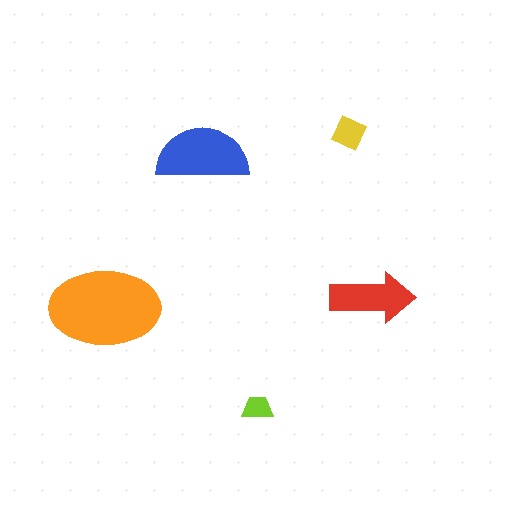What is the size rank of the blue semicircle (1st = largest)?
2nd.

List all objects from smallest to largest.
The lime trapezoid, the yellow diamond, the red arrow, the blue semicircle, the orange ellipse.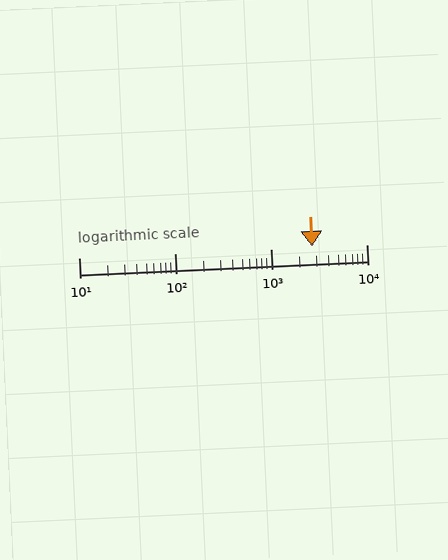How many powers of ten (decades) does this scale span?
The scale spans 3 decades, from 10 to 10000.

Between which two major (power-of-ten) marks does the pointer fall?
The pointer is between 1000 and 10000.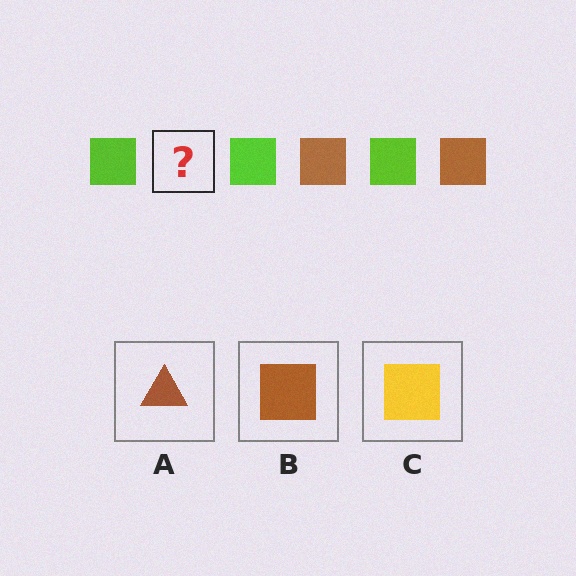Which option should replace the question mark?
Option B.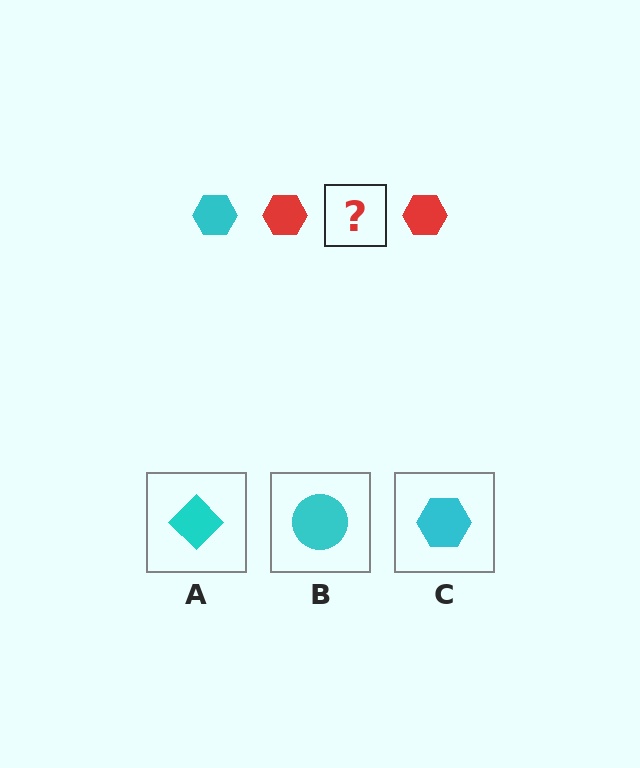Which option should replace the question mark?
Option C.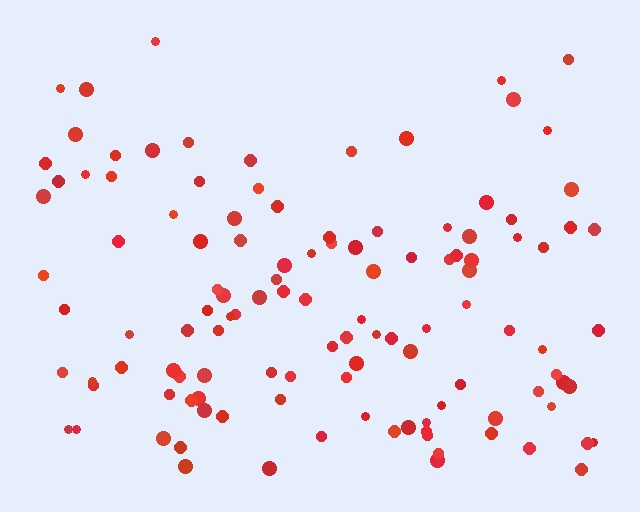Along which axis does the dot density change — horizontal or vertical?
Vertical.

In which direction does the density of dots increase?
From top to bottom, with the bottom side densest.